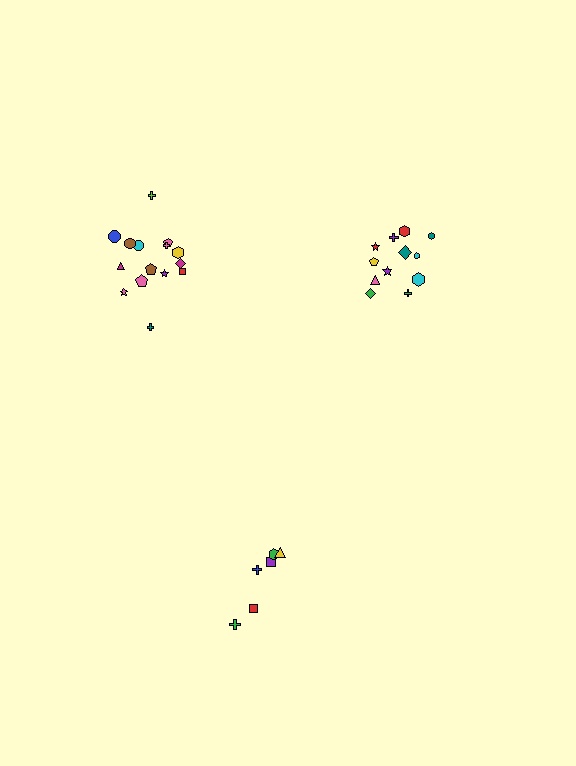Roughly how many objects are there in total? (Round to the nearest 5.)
Roughly 35 objects in total.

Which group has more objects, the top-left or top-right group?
The top-left group.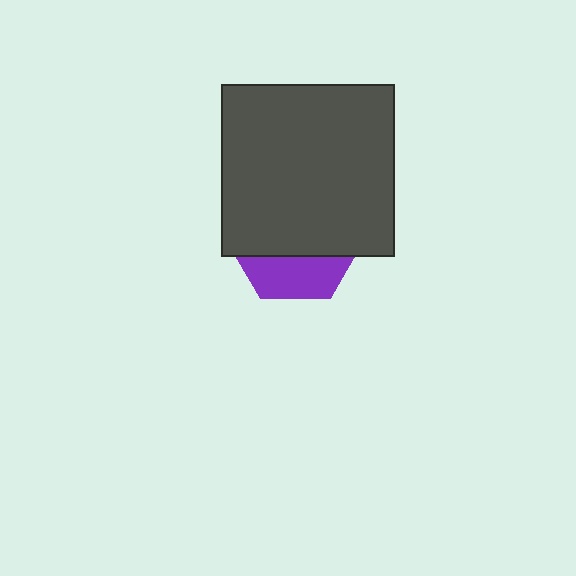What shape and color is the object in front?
The object in front is a dark gray square.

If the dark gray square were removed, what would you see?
You would see the complete purple hexagon.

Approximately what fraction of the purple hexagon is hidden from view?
Roughly 70% of the purple hexagon is hidden behind the dark gray square.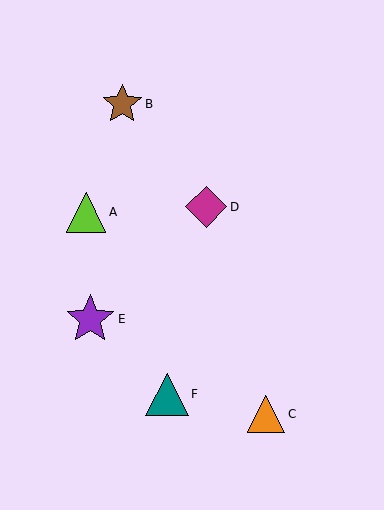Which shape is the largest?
The purple star (labeled E) is the largest.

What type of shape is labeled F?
Shape F is a teal triangle.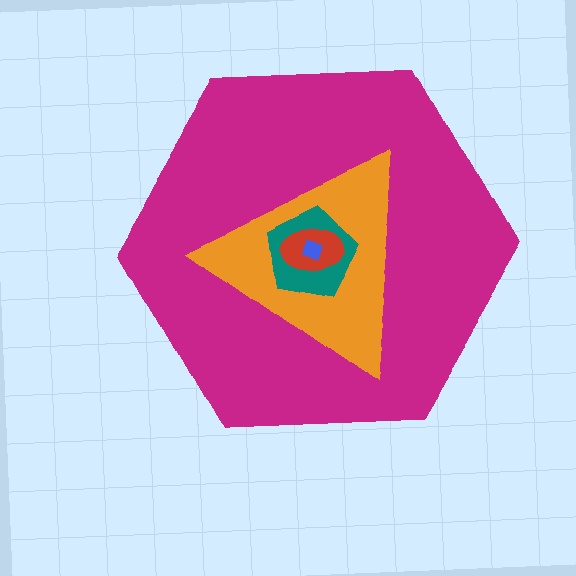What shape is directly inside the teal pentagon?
The red ellipse.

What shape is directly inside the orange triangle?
The teal pentagon.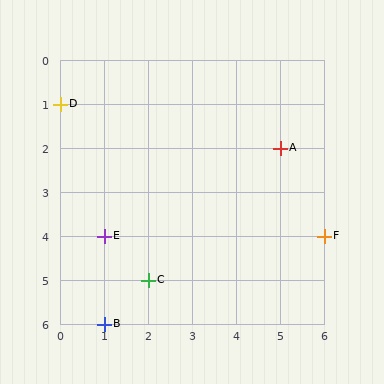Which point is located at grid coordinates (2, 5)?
Point C is at (2, 5).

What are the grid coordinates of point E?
Point E is at grid coordinates (1, 4).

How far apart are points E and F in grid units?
Points E and F are 5 columns apart.